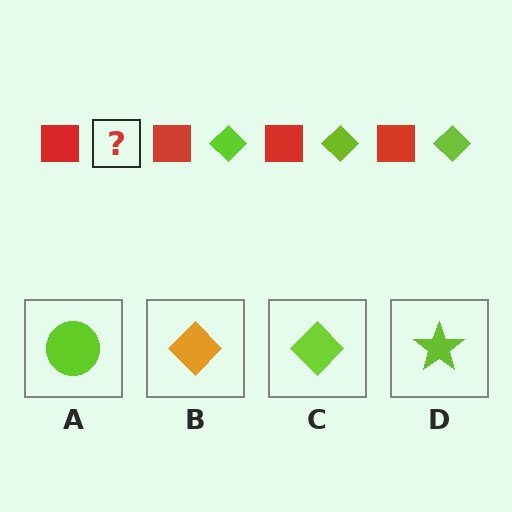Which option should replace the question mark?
Option C.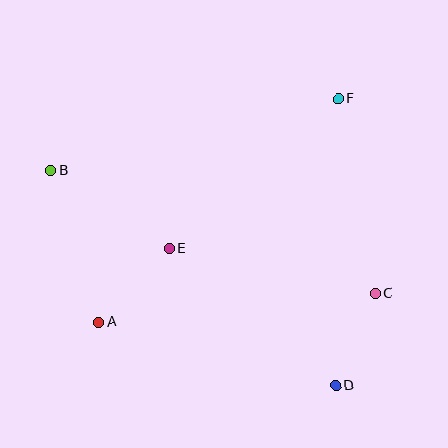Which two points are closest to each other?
Points C and D are closest to each other.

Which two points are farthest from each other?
Points B and D are farthest from each other.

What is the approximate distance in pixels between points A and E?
The distance between A and E is approximately 102 pixels.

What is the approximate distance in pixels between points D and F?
The distance between D and F is approximately 287 pixels.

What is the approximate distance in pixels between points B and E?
The distance between B and E is approximately 142 pixels.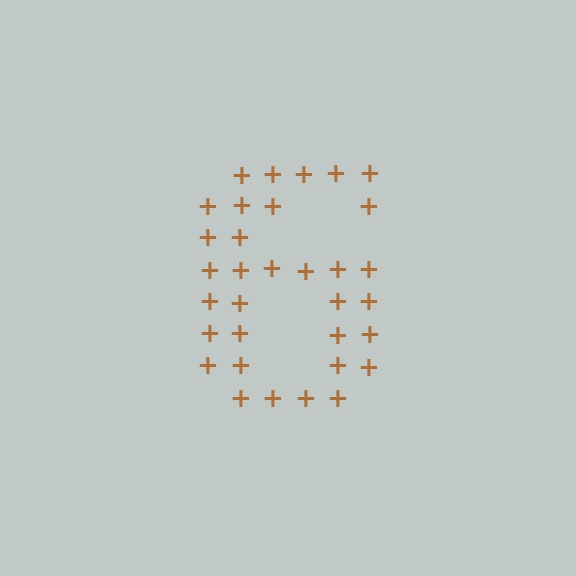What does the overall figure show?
The overall figure shows the digit 6.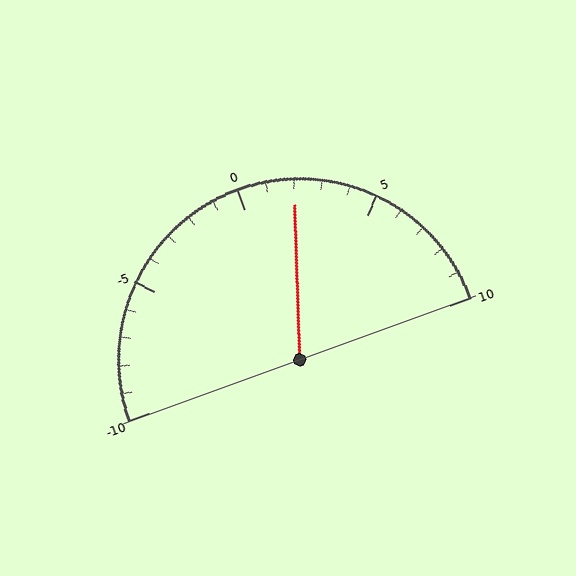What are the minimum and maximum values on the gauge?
The gauge ranges from -10 to 10.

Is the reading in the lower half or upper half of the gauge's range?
The reading is in the upper half of the range (-10 to 10).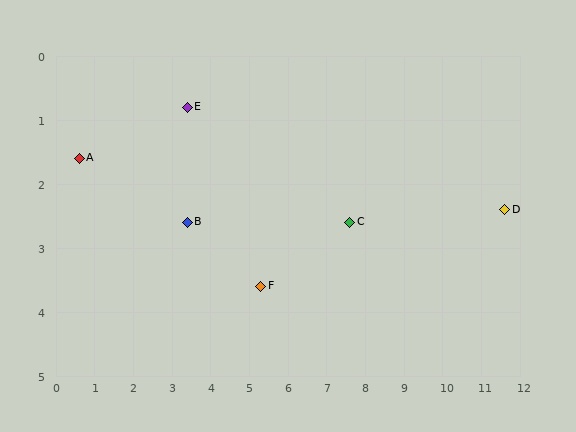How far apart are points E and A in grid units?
Points E and A are about 2.9 grid units apart.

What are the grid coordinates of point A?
Point A is at approximately (0.6, 1.6).